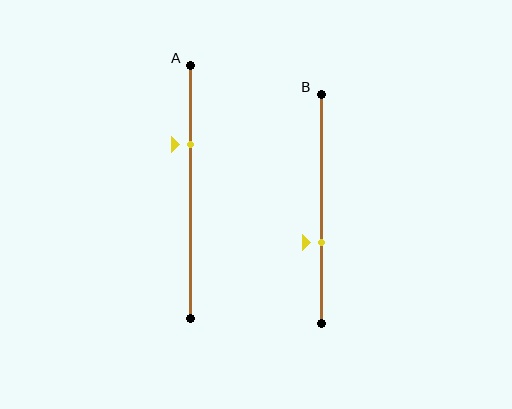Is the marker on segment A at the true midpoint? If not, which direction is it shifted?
No, the marker on segment A is shifted upward by about 19% of the segment length.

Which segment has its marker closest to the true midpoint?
Segment B has its marker closest to the true midpoint.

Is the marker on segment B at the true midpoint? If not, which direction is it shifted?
No, the marker on segment B is shifted downward by about 15% of the segment length.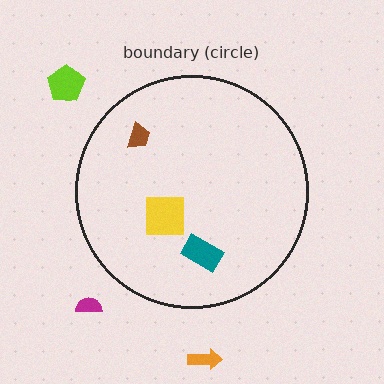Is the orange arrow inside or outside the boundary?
Outside.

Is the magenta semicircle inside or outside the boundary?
Outside.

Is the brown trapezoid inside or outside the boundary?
Inside.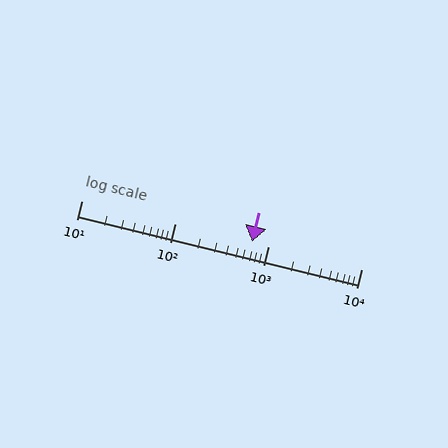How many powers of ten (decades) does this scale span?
The scale spans 3 decades, from 10 to 10000.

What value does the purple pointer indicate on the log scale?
The pointer indicates approximately 680.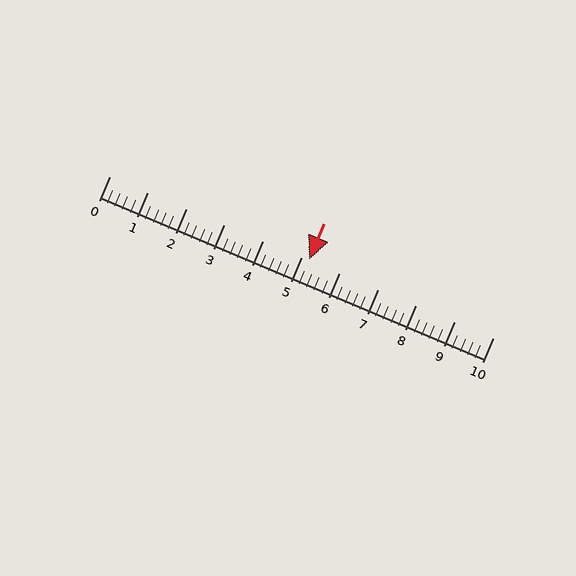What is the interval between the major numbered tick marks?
The major tick marks are spaced 1 units apart.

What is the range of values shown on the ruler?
The ruler shows values from 0 to 10.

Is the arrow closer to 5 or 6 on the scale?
The arrow is closer to 5.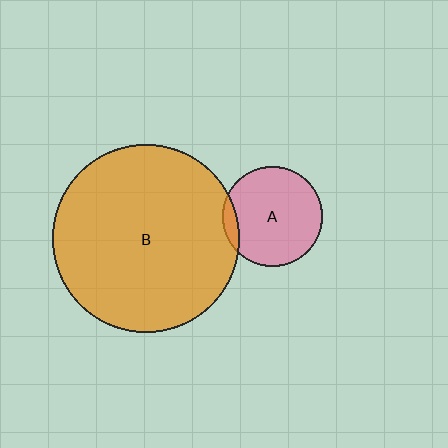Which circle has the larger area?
Circle B (orange).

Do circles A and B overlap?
Yes.